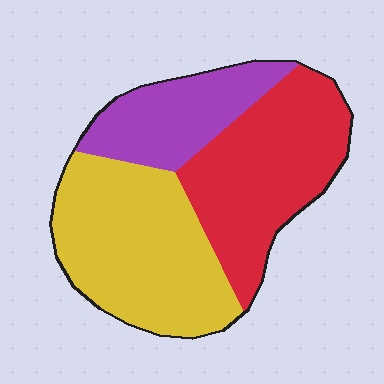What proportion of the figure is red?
Red covers 37% of the figure.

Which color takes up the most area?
Yellow, at roughly 40%.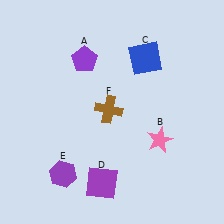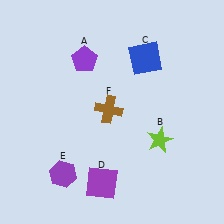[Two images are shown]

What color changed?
The star (B) changed from pink in Image 1 to lime in Image 2.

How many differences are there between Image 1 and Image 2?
There is 1 difference between the two images.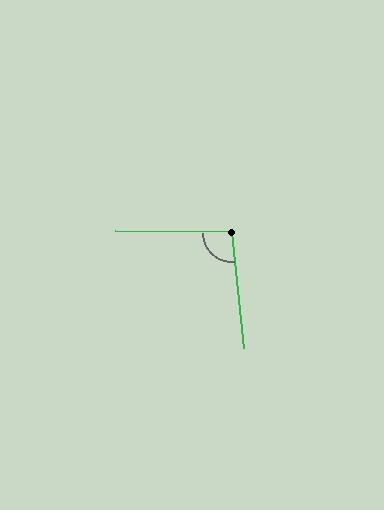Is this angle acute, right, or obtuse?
It is obtuse.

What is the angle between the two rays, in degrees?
Approximately 96 degrees.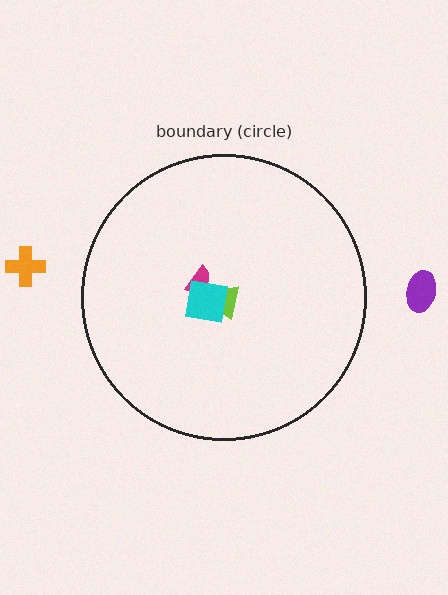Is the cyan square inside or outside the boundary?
Inside.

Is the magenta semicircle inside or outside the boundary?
Inside.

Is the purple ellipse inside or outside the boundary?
Outside.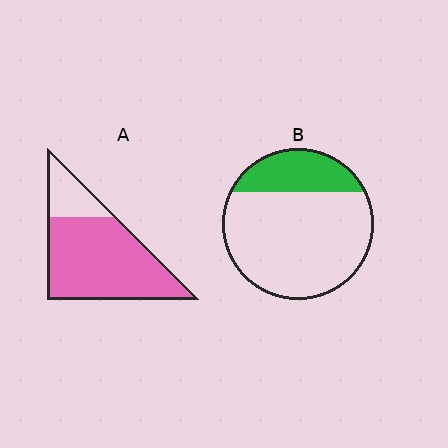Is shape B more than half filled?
No.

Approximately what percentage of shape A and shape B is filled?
A is approximately 80% and B is approximately 25%.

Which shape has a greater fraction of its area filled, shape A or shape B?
Shape A.